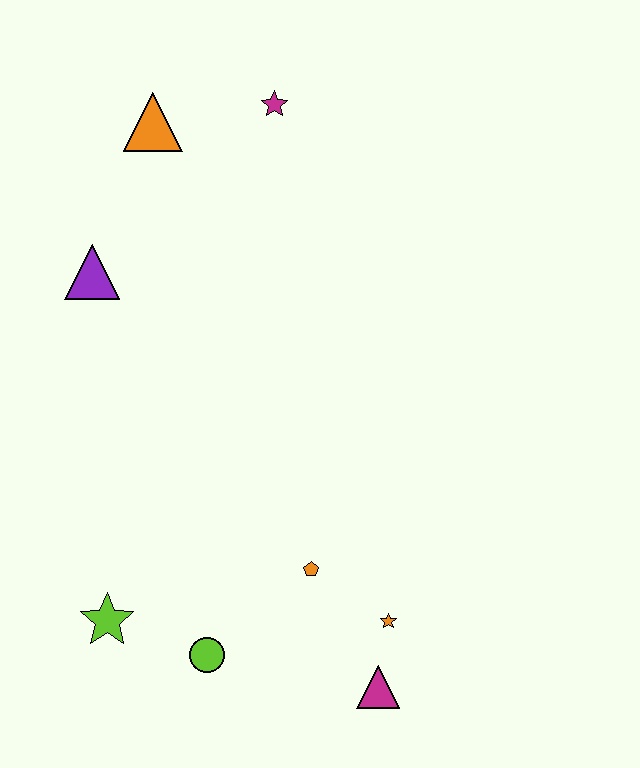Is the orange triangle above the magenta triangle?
Yes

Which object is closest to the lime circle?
The lime star is closest to the lime circle.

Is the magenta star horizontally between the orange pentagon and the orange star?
No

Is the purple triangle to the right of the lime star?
No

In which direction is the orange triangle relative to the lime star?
The orange triangle is above the lime star.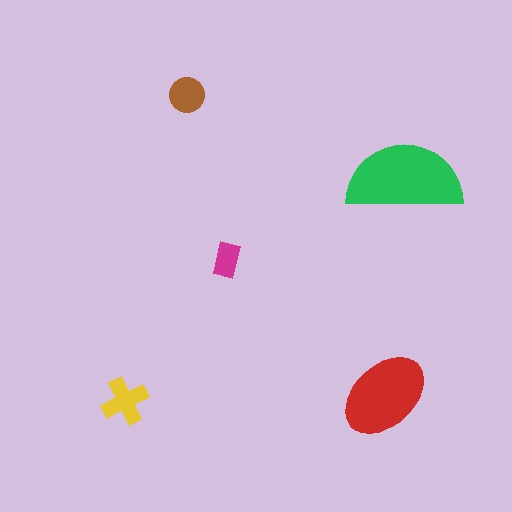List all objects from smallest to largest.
The magenta rectangle, the brown circle, the yellow cross, the red ellipse, the green semicircle.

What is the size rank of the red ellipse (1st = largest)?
2nd.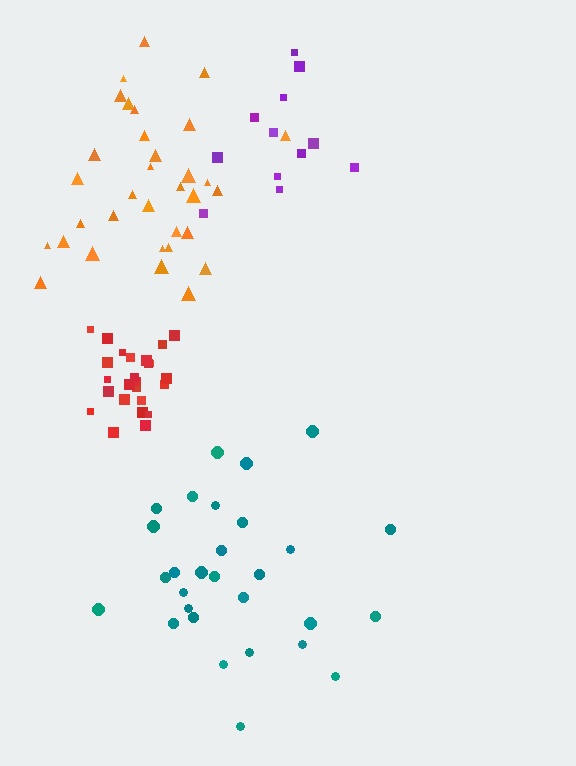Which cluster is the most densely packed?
Red.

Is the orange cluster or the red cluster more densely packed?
Red.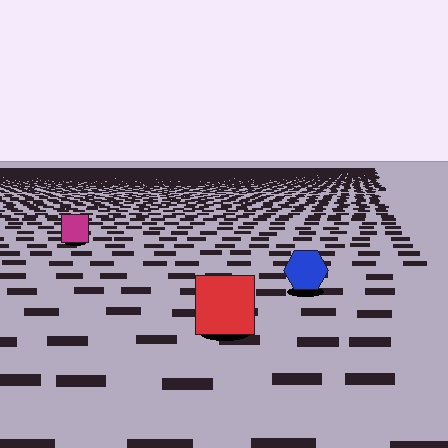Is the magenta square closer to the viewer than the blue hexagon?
No. The blue hexagon is closer — you can tell from the texture gradient: the ground texture is coarser near it.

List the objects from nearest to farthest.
From nearest to farthest: the red square, the blue hexagon, the magenta square.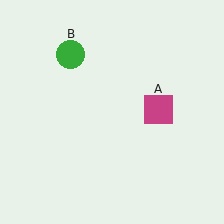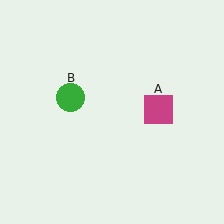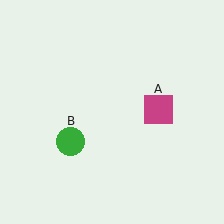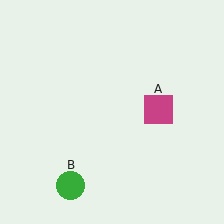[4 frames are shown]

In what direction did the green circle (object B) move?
The green circle (object B) moved down.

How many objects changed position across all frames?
1 object changed position: green circle (object B).